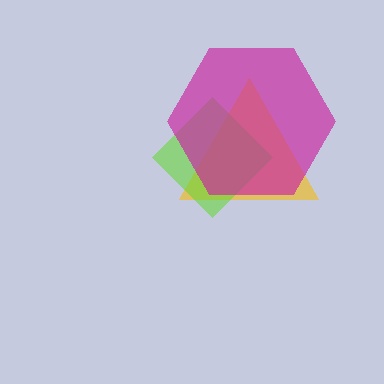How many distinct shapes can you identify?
There are 3 distinct shapes: a yellow triangle, a lime diamond, a magenta hexagon.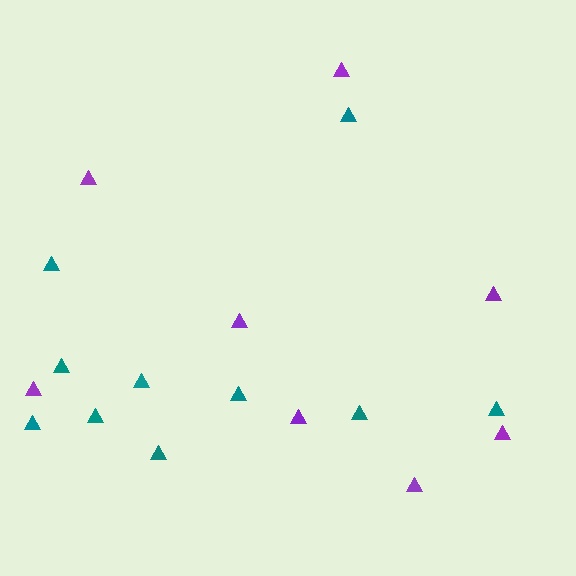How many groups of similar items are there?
There are 2 groups: one group of purple triangles (8) and one group of teal triangles (10).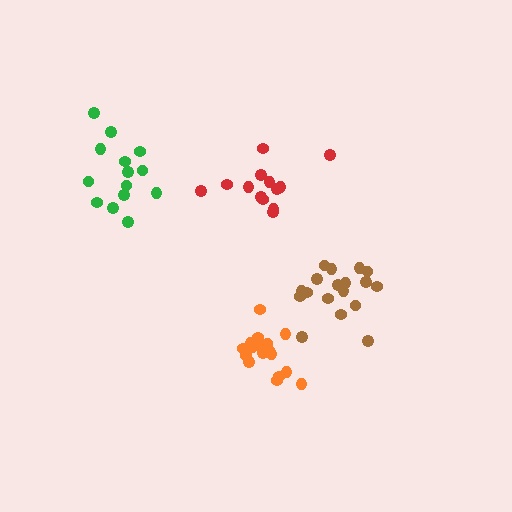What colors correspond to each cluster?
The clusters are colored: red, brown, green, orange.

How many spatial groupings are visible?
There are 4 spatial groupings.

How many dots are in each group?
Group 1: 13 dots, Group 2: 18 dots, Group 3: 14 dots, Group 4: 18 dots (63 total).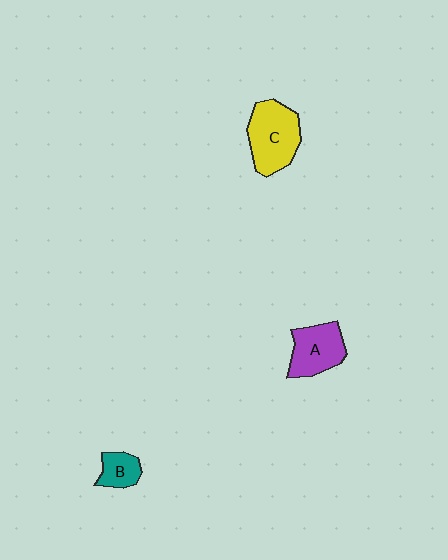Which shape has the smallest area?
Shape B (teal).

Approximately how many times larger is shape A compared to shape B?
Approximately 1.8 times.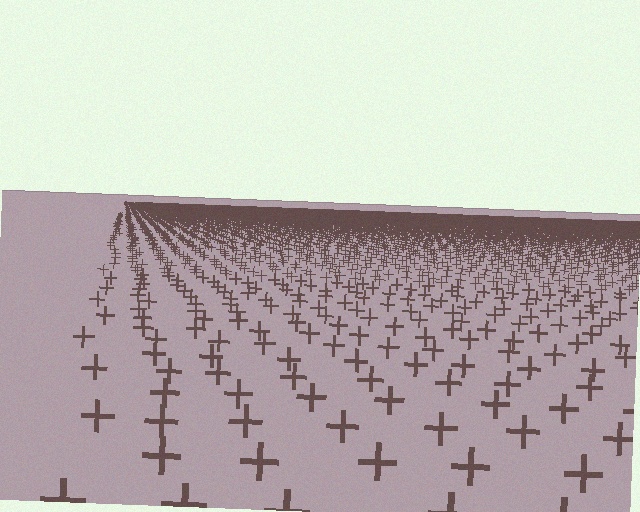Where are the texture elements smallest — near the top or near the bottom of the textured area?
Near the top.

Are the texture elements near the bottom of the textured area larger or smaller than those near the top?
Larger. Near the bottom, elements are closer to the viewer and appear at a bigger on-screen size.